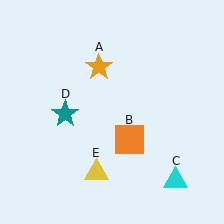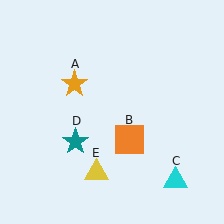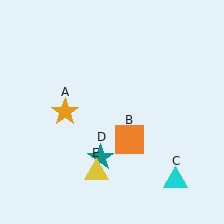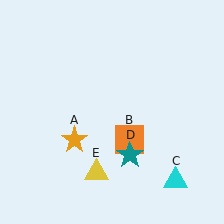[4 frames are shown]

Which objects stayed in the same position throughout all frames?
Orange square (object B) and cyan triangle (object C) and yellow triangle (object E) remained stationary.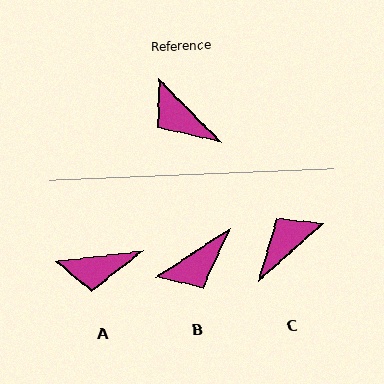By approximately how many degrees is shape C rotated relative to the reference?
Approximately 94 degrees clockwise.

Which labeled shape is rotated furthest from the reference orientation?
C, about 94 degrees away.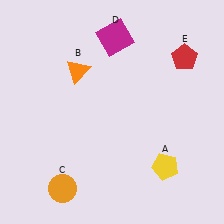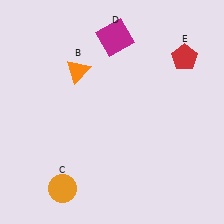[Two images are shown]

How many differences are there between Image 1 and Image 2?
There is 1 difference between the two images.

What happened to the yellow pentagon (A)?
The yellow pentagon (A) was removed in Image 2. It was in the bottom-right area of Image 1.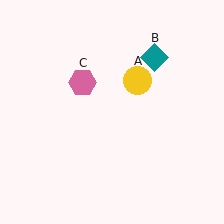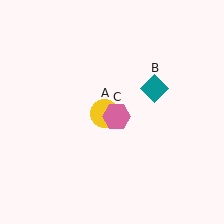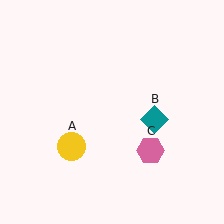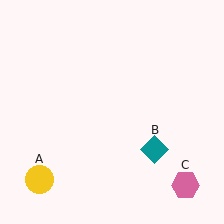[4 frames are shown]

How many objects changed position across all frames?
3 objects changed position: yellow circle (object A), teal diamond (object B), pink hexagon (object C).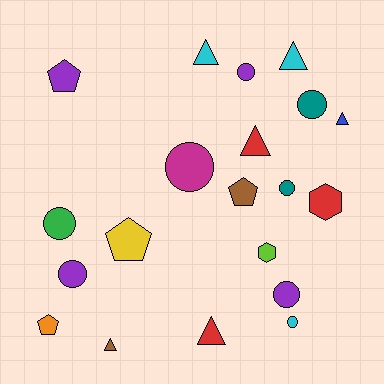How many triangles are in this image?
There are 6 triangles.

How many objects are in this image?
There are 20 objects.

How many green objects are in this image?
There is 1 green object.